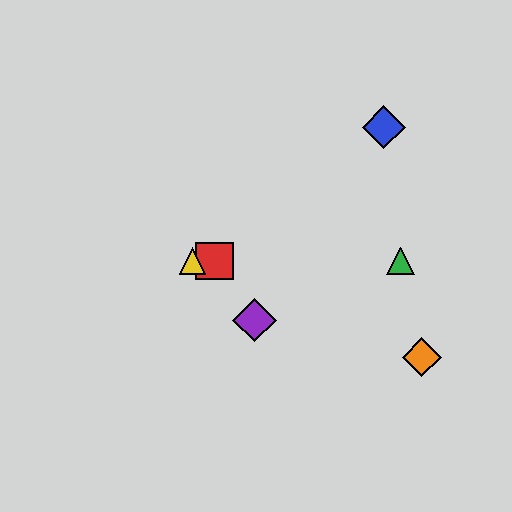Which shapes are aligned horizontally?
The red square, the green triangle, the yellow triangle are aligned horizontally.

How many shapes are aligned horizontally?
3 shapes (the red square, the green triangle, the yellow triangle) are aligned horizontally.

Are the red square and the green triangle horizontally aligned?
Yes, both are at y≈261.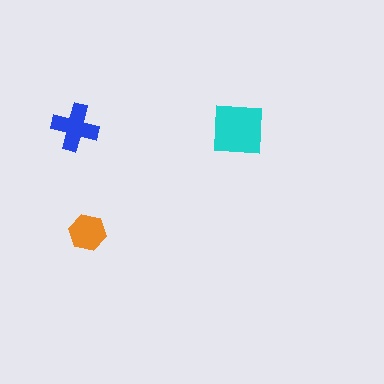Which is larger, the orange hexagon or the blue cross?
The blue cross.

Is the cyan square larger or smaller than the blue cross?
Larger.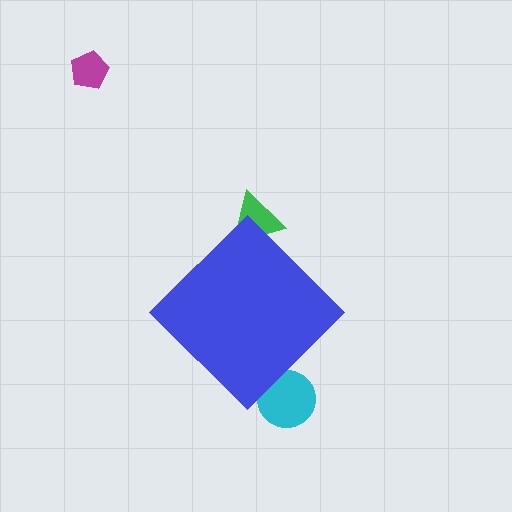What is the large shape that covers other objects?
A blue diamond.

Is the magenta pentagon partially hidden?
No, the magenta pentagon is fully visible.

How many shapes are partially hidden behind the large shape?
2 shapes are partially hidden.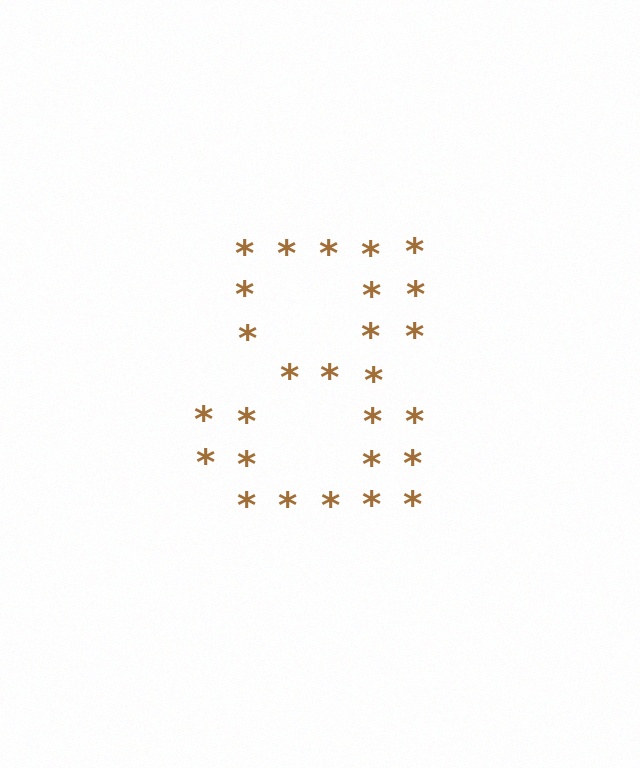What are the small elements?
The small elements are asterisks.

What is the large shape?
The large shape is the digit 8.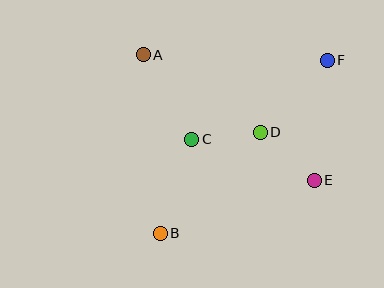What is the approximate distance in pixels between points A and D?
The distance between A and D is approximately 140 pixels.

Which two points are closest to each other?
Points C and D are closest to each other.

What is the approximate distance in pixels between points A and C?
The distance between A and C is approximately 97 pixels.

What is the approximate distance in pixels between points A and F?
The distance between A and F is approximately 184 pixels.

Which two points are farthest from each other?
Points B and F are farthest from each other.